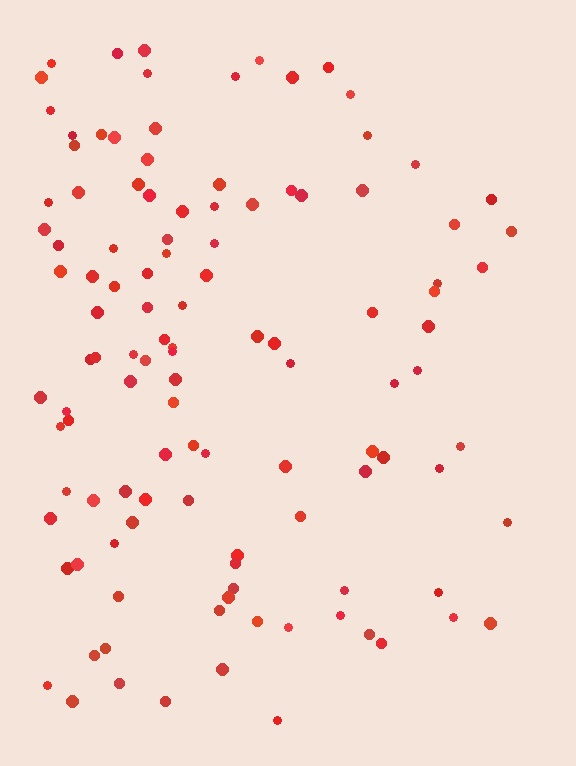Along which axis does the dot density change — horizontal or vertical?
Horizontal.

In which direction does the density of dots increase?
From right to left, with the left side densest.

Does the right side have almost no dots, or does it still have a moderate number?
Still a moderate number, just noticeably fewer than the left.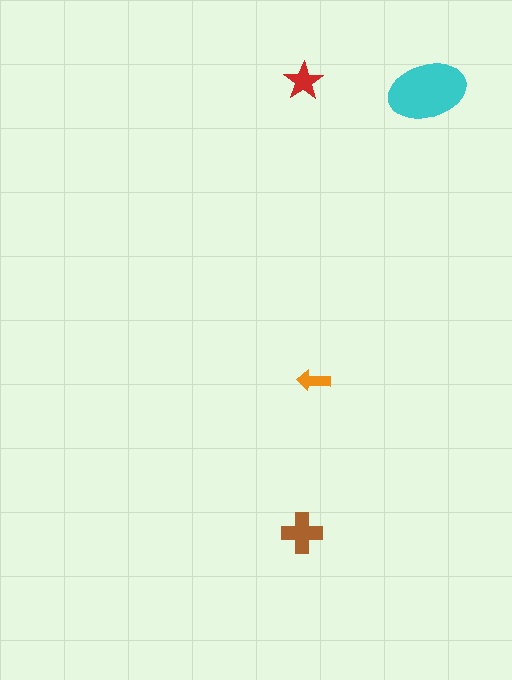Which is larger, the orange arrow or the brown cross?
The brown cross.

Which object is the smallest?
The orange arrow.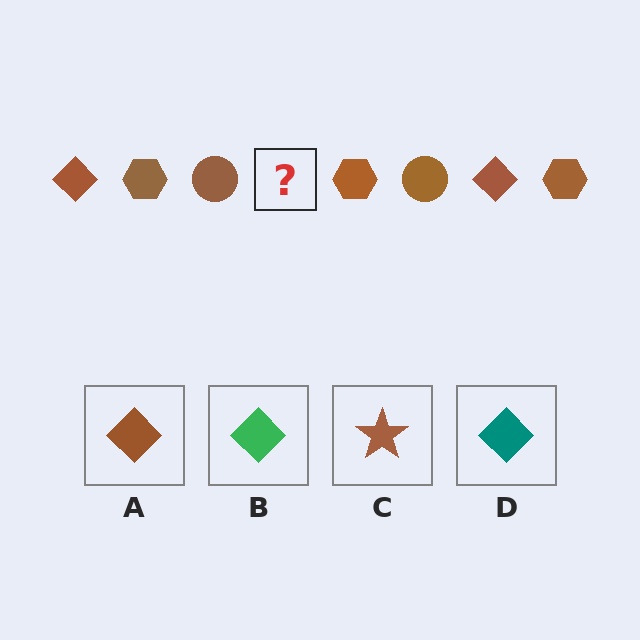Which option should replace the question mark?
Option A.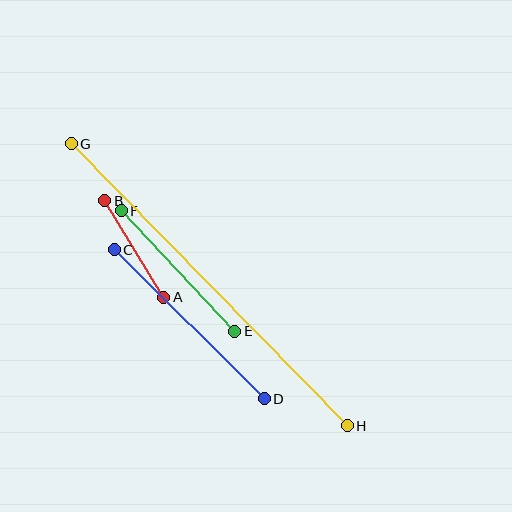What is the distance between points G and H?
The distance is approximately 395 pixels.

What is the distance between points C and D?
The distance is approximately 211 pixels.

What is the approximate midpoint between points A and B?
The midpoint is at approximately (134, 249) pixels.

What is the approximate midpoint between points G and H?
The midpoint is at approximately (209, 285) pixels.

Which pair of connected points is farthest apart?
Points G and H are farthest apart.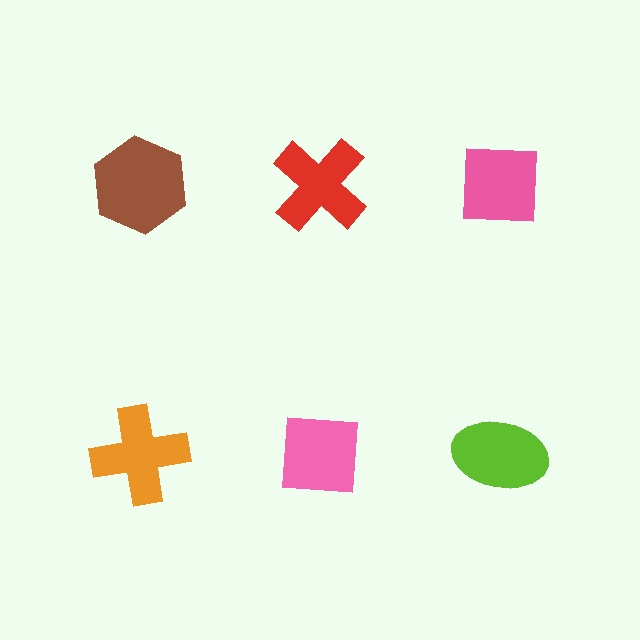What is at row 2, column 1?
An orange cross.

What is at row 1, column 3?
A pink square.